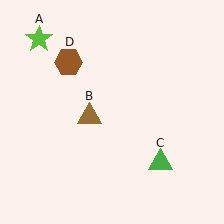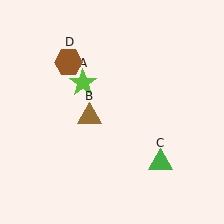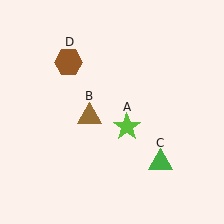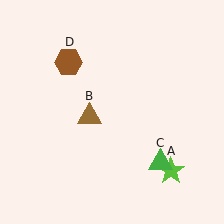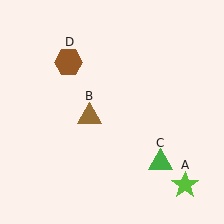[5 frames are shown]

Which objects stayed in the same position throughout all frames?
Brown triangle (object B) and green triangle (object C) and brown hexagon (object D) remained stationary.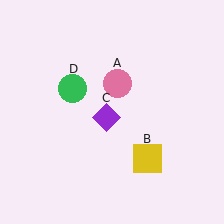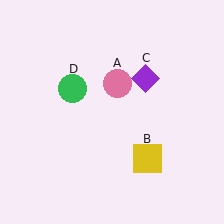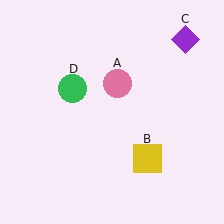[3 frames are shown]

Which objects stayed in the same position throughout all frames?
Pink circle (object A) and yellow square (object B) and green circle (object D) remained stationary.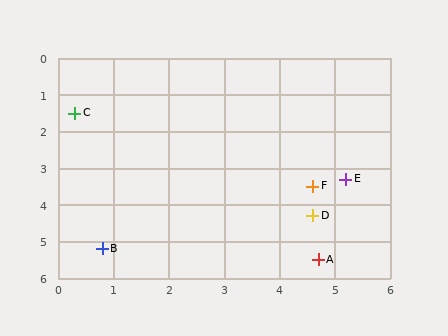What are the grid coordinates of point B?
Point B is at approximately (0.8, 5.2).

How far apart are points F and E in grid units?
Points F and E are about 0.6 grid units apart.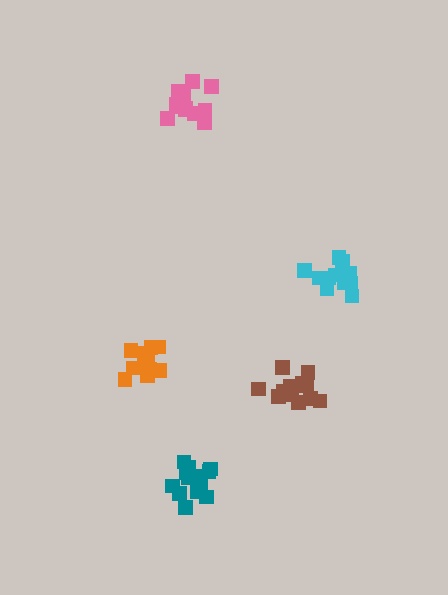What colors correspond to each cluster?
The clusters are colored: orange, cyan, teal, pink, brown.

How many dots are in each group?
Group 1: 11 dots, Group 2: 11 dots, Group 3: 13 dots, Group 4: 12 dots, Group 5: 15 dots (62 total).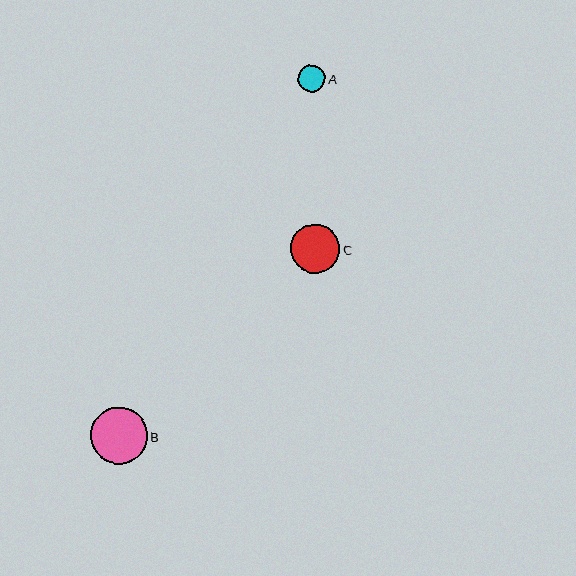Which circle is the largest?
Circle B is the largest with a size of approximately 57 pixels.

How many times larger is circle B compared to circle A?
Circle B is approximately 2.1 times the size of circle A.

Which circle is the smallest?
Circle A is the smallest with a size of approximately 27 pixels.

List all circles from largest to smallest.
From largest to smallest: B, C, A.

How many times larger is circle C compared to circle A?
Circle C is approximately 1.8 times the size of circle A.